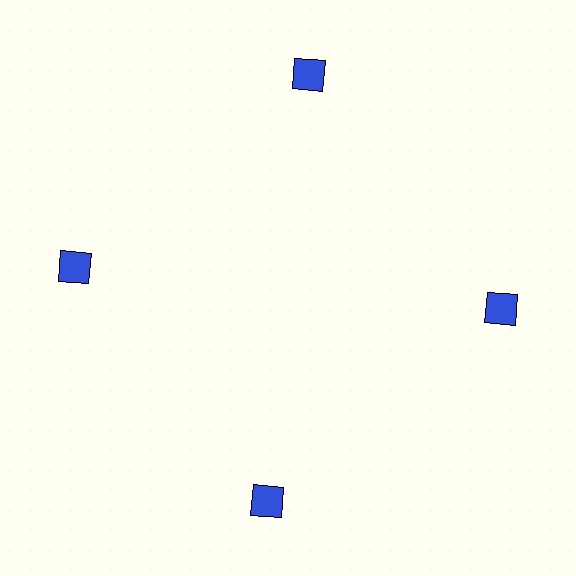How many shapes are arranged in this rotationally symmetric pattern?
There are 4 shapes, arranged in 4 groups of 1.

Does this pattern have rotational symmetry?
Yes, this pattern has 4-fold rotational symmetry. It looks the same after rotating 90 degrees around the center.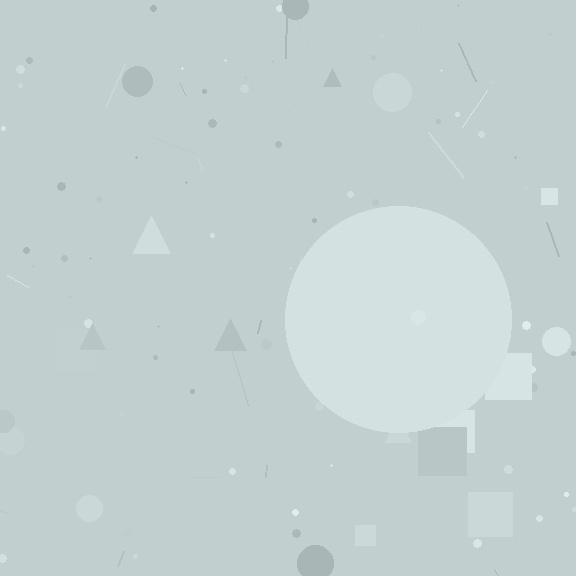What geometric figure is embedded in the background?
A circle is embedded in the background.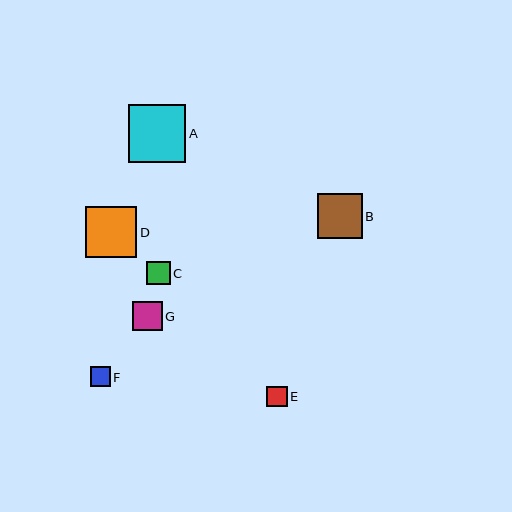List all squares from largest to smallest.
From largest to smallest: A, D, B, G, C, E, F.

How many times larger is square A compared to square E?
Square A is approximately 2.7 times the size of square E.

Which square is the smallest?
Square F is the smallest with a size of approximately 20 pixels.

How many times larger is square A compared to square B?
Square A is approximately 1.3 times the size of square B.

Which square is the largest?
Square A is the largest with a size of approximately 57 pixels.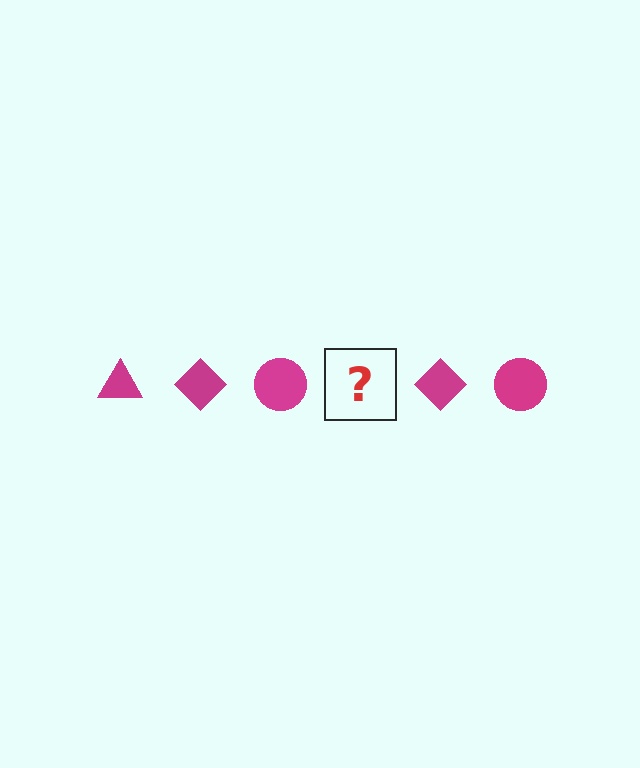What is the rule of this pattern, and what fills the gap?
The rule is that the pattern cycles through triangle, diamond, circle shapes in magenta. The gap should be filled with a magenta triangle.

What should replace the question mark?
The question mark should be replaced with a magenta triangle.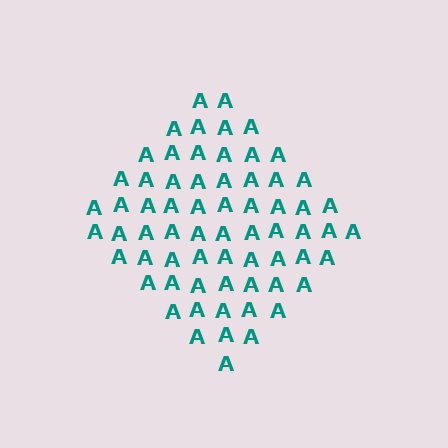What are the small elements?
The small elements are letter A's.